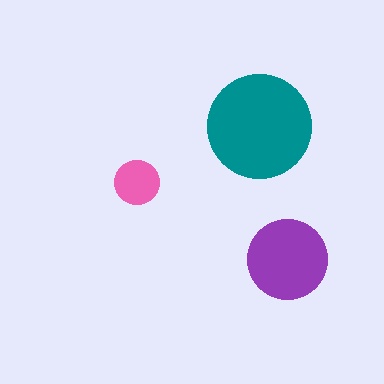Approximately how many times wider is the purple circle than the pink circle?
About 2 times wider.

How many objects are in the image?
There are 3 objects in the image.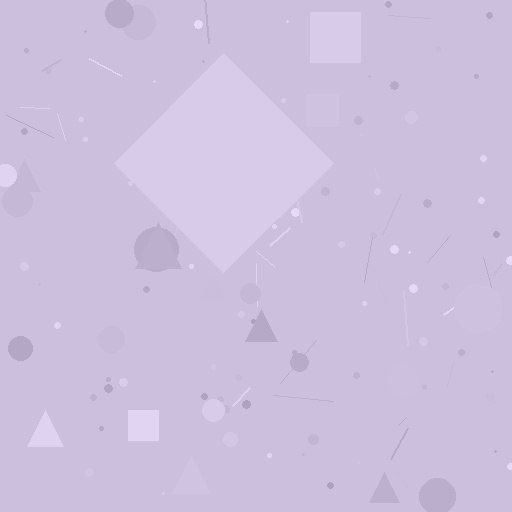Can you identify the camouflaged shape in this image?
The camouflaged shape is a diamond.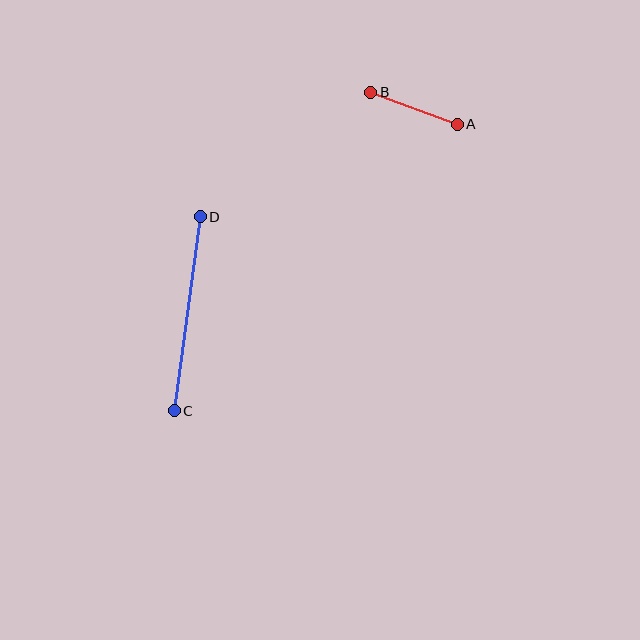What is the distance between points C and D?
The distance is approximately 196 pixels.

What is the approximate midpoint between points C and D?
The midpoint is at approximately (187, 314) pixels.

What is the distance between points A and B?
The distance is approximately 92 pixels.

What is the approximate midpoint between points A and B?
The midpoint is at approximately (414, 108) pixels.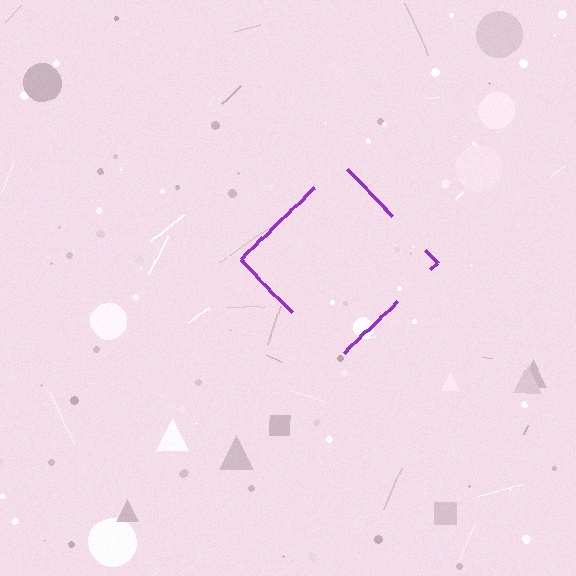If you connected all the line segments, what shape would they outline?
They would outline a diamond.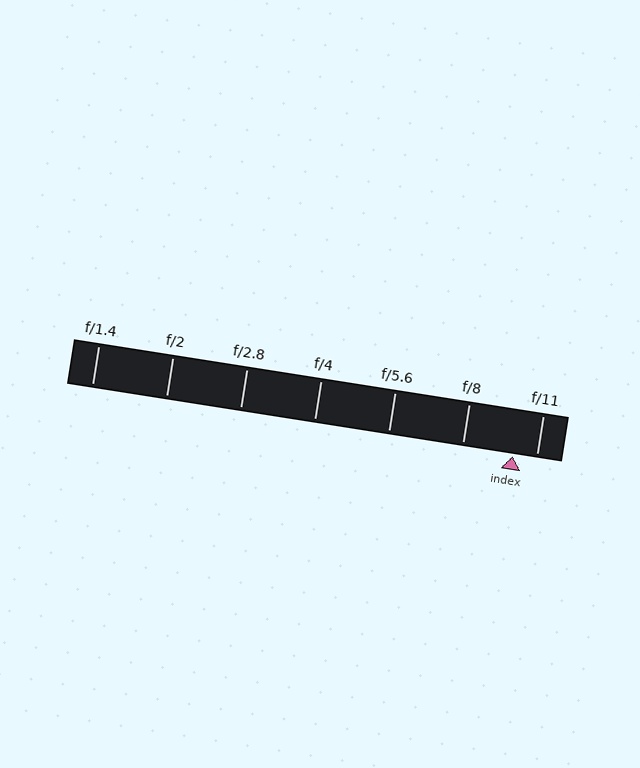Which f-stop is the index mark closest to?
The index mark is closest to f/11.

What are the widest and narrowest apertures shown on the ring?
The widest aperture shown is f/1.4 and the narrowest is f/11.